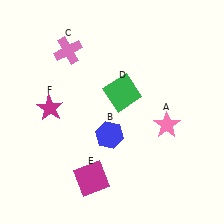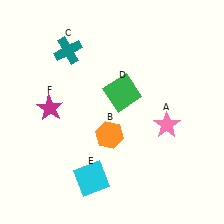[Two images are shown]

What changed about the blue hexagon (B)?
In Image 1, B is blue. In Image 2, it changed to orange.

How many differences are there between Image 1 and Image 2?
There are 3 differences between the two images.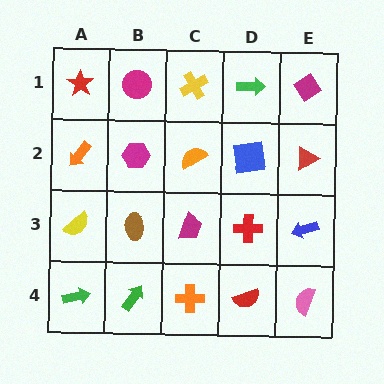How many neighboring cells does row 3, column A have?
3.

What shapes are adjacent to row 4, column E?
A blue arrow (row 3, column E), a red semicircle (row 4, column D).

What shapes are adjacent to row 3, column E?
A red triangle (row 2, column E), a pink semicircle (row 4, column E), a red cross (row 3, column D).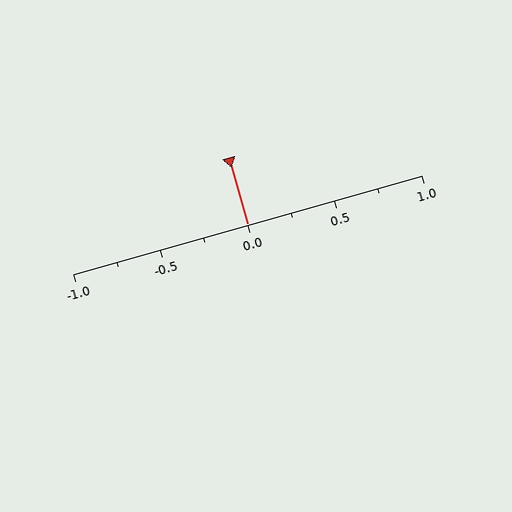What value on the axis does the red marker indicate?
The marker indicates approximately 0.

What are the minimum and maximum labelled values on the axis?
The axis runs from -1.0 to 1.0.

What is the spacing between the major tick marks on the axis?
The major ticks are spaced 0.5 apart.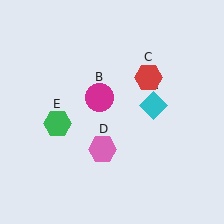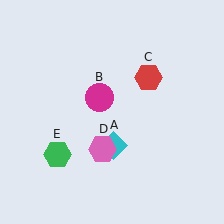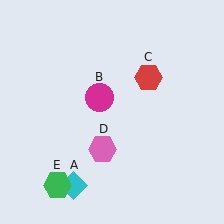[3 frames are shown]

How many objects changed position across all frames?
2 objects changed position: cyan diamond (object A), green hexagon (object E).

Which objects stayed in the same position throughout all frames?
Magenta circle (object B) and red hexagon (object C) and pink hexagon (object D) remained stationary.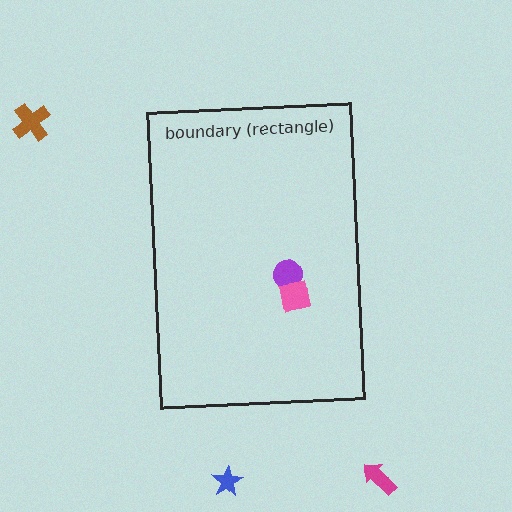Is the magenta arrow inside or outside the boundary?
Outside.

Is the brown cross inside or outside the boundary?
Outside.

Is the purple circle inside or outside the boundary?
Inside.